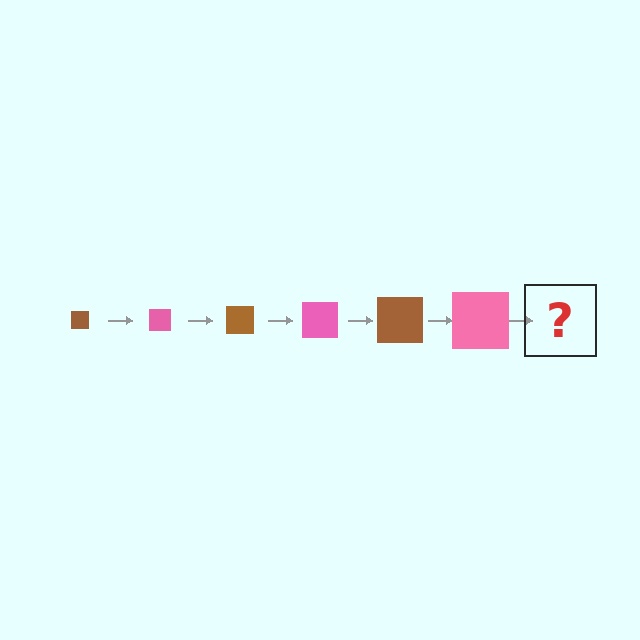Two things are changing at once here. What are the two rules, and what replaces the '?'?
The two rules are that the square grows larger each step and the color cycles through brown and pink. The '?' should be a brown square, larger than the previous one.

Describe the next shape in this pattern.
It should be a brown square, larger than the previous one.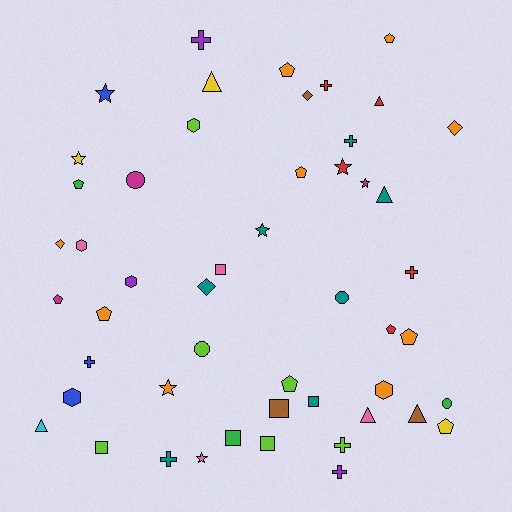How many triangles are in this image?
There are 6 triangles.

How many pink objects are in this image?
There are 4 pink objects.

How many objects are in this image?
There are 50 objects.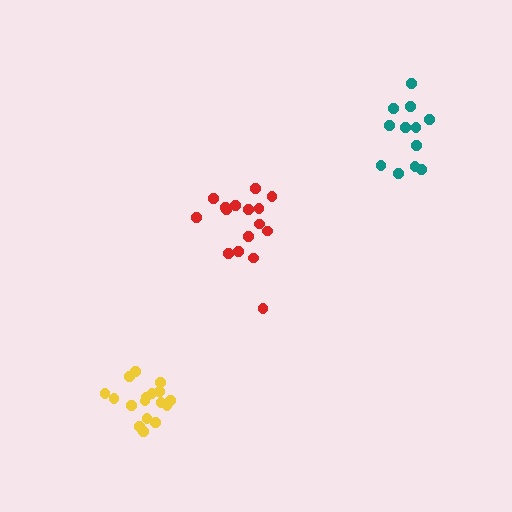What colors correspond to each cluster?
The clusters are colored: red, yellow, teal.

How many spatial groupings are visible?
There are 3 spatial groupings.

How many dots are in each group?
Group 1: 16 dots, Group 2: 17 dots, Group 3: 12 dots (45 total).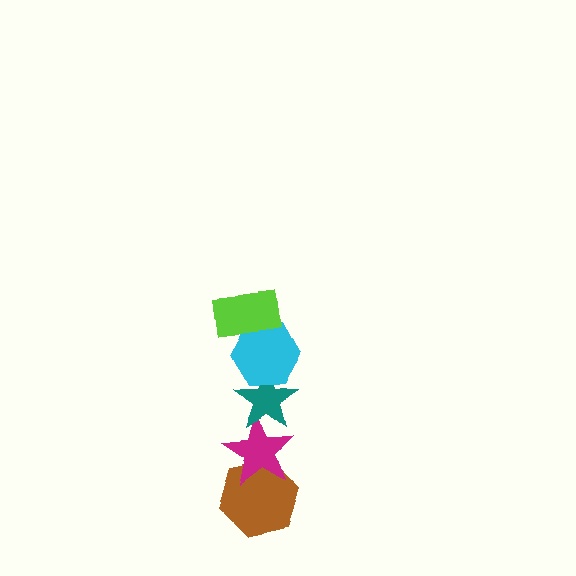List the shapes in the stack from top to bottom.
From top to bottom: the lime rectangle, the cyan hexagon, the teal star, the magenta star, the brown hexagon.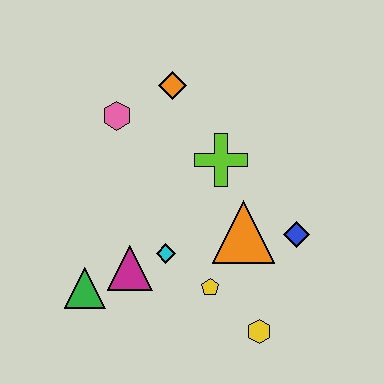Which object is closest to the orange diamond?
The pink hexagon is closest to the orange diamond.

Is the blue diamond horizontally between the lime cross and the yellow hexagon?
No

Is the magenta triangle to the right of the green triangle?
Yes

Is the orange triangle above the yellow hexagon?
Yes